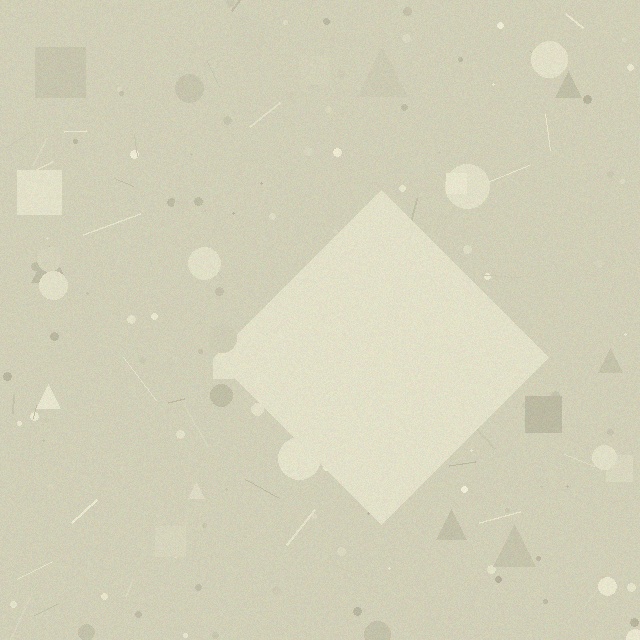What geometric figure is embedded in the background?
A diamond is embedded in the background.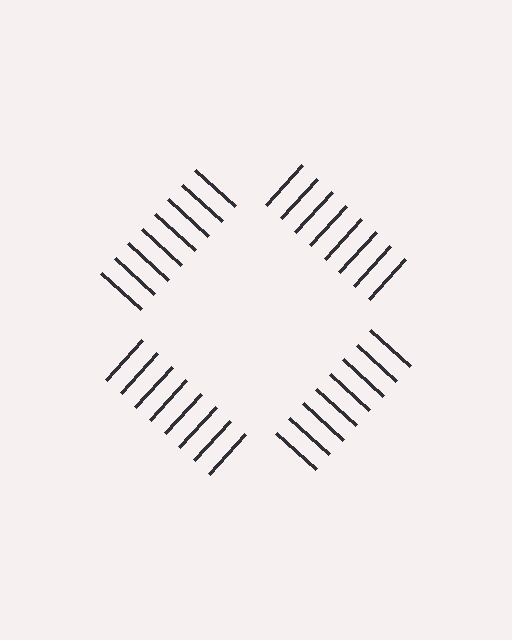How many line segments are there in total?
32 — 8 along each of the 4 edges.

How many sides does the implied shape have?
4 sides — the line-ends trace a square.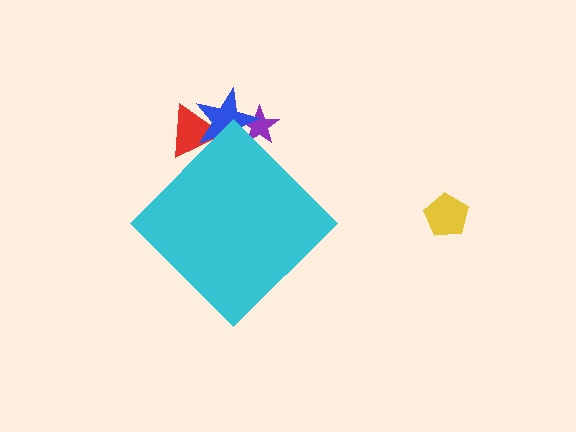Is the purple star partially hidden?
Yes, the purple star is partially hidden behind the cyan diamond.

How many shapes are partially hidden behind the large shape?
3 shapes are partially hidden.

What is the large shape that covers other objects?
A cyan diamond.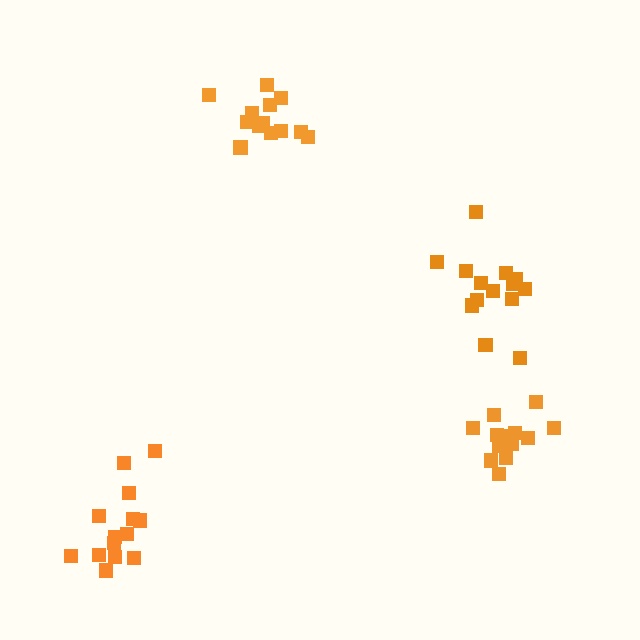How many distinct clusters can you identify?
There are 4 distinct clusters.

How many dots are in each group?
Group 1: 13 dots, Group 2: 13 dots, Group 3: 14 dots, Group 4: 15 dots (55 total).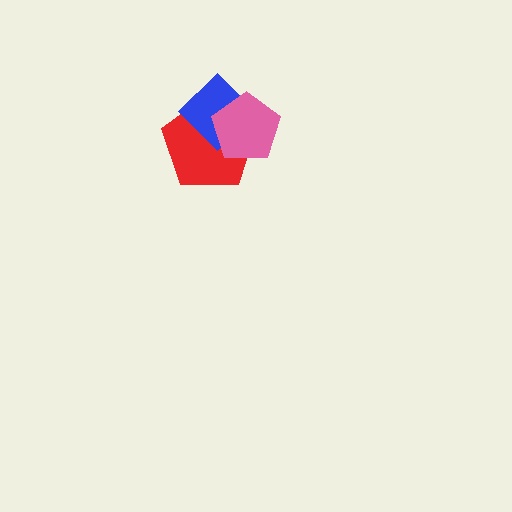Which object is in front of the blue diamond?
The pink pentagon is in front of the blue diamond.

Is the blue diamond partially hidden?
Yes, it is partially covered by another shape.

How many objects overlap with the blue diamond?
2 objects overlap with the blue diamond.